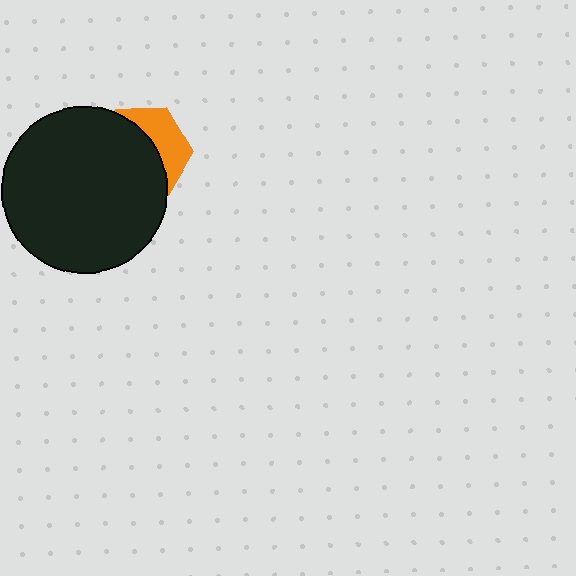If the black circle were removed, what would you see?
You would see the complete orange hexagon.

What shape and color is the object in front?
The object in front is a black circle.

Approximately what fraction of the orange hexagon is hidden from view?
Roughly 64% of the orange hexagon is hidden behind the black circle.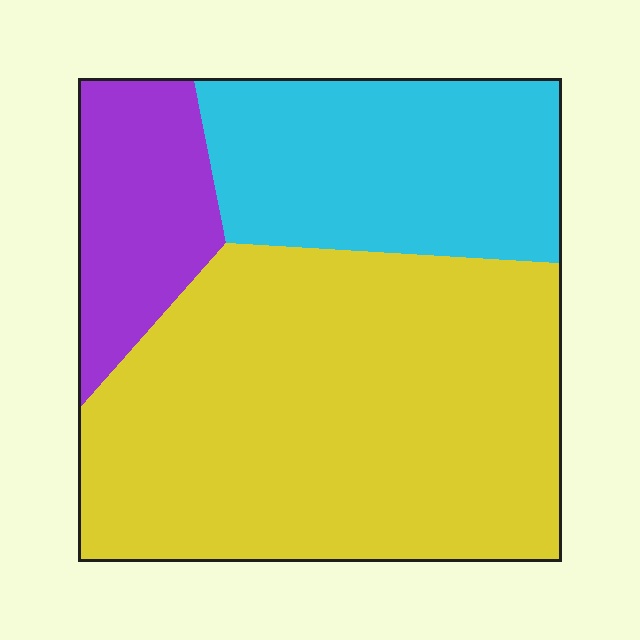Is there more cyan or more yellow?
Yellow.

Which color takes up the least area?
Purple, at roughly 15%.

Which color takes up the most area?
Yellow, at roughly 60%.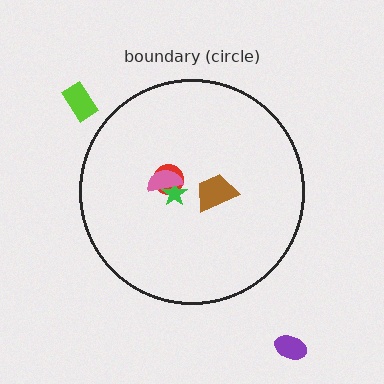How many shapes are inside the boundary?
4 inside, 2 outside.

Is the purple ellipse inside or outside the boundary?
Outside.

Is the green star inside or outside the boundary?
Inside.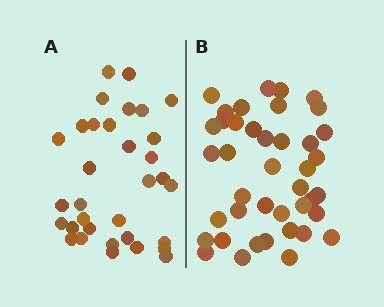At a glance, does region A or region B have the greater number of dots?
Region B (the right region) has more dots.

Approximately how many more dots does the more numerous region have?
Region B has roughly 8 or so more dots than region A.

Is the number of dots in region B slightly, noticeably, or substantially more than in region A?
Region B has only slightly more — the two regions are fairly close. The ratio is roughly 1.2 to 1.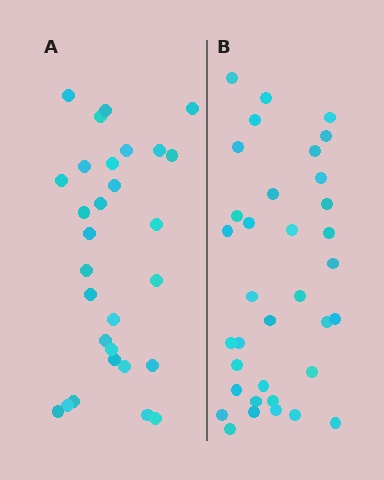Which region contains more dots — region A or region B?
Region B (the right region) has more dots.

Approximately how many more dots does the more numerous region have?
Region B has about 6 more dots than region A.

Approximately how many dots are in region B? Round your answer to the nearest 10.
About 40 dots. (The exact count is 35, which rounds to 40.)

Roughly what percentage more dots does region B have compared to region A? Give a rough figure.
About 20% more.